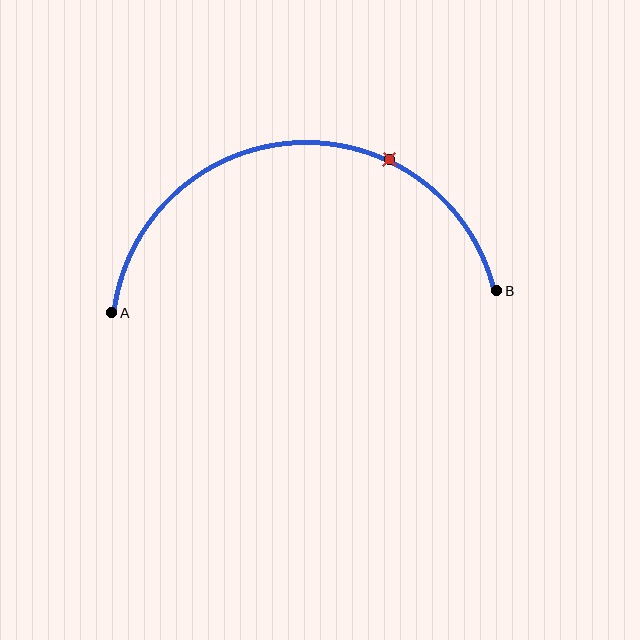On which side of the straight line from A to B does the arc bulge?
The arc bulges above the straight line connecting A and B.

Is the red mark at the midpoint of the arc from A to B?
No. The red mark lies on the arc but is closer to endpoint B. The arc midpoint would be at the point on the curve equidistant along the arc from both A and B.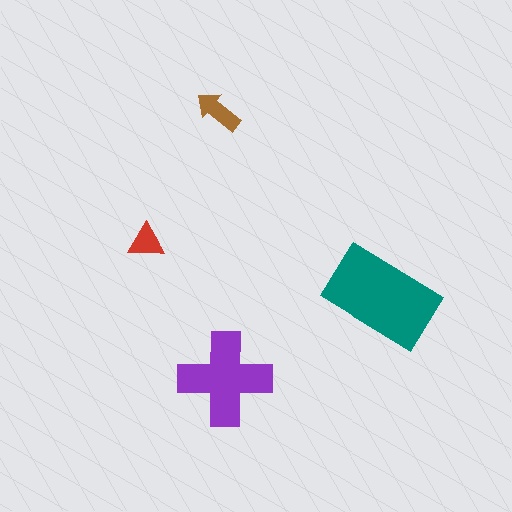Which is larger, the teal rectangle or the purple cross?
The teal rectangle.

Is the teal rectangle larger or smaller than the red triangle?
Larger.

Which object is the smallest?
The red triangle.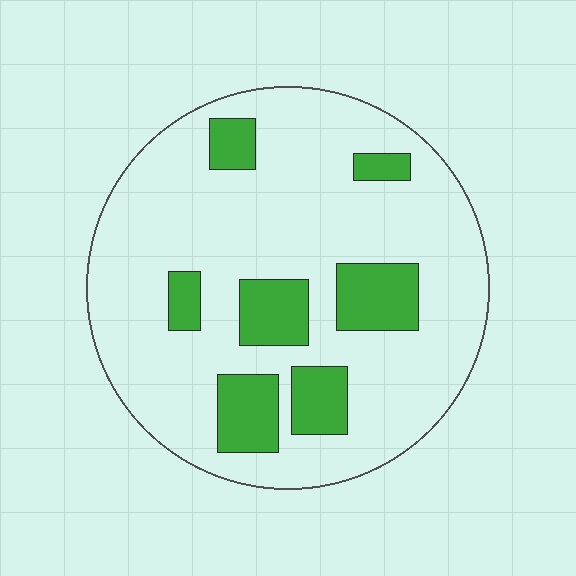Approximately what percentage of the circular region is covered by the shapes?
Approximately 20%.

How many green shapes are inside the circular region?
7.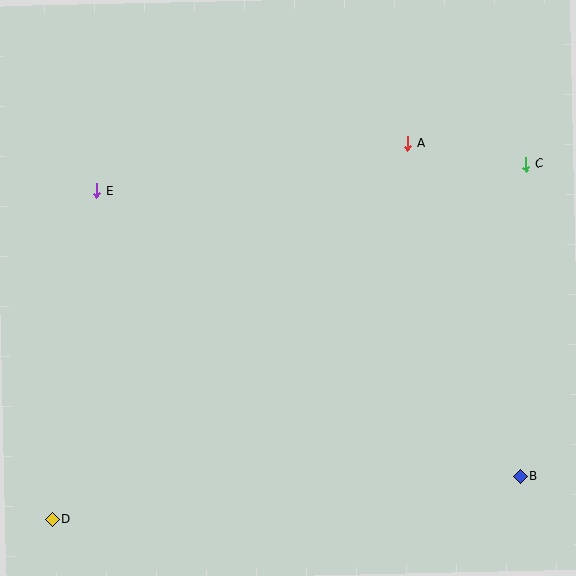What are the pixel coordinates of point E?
Point E is at (97, 191).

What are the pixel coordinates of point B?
Point B is at (521, 476).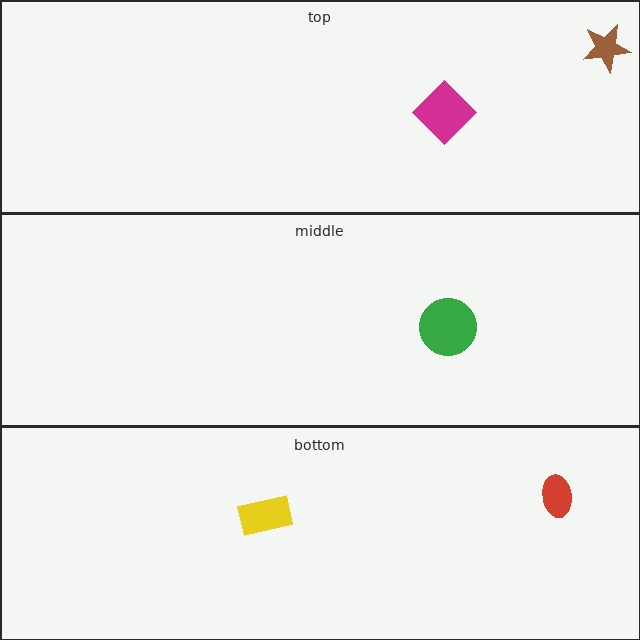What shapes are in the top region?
The brown star, the magenta diamond.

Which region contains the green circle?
The middle region.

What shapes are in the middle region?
The green circle.